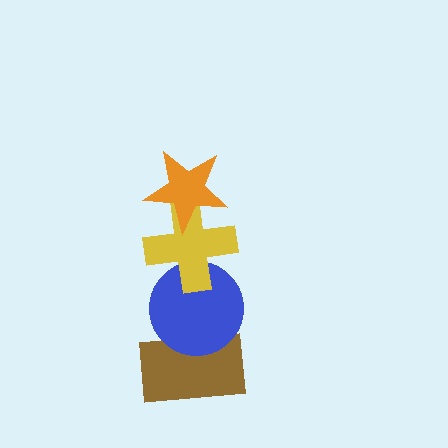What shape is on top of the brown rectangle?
The blue circle is on top of the brown rectangle.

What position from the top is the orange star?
The orange star is 1st from the top.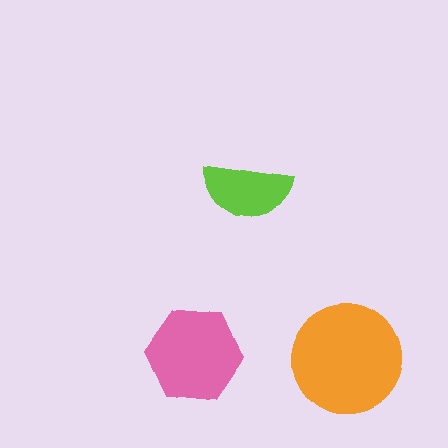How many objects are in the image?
There are 3 objects in the image.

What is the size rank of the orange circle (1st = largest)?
1st.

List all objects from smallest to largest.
The lime semicircle, the pink hexagon, the orange circle.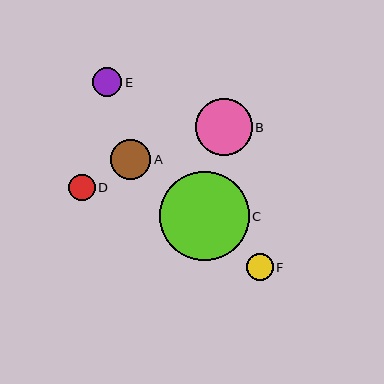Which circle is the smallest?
Circle D is the smallest with a size of approximately 27 pixels.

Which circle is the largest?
Circle C is the largest with a size of approximately 90 pixels.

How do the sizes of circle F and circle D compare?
Circle F and circle D are approximately the same size.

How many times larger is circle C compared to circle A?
Circle C is approximately 2.2 times the size of circle A.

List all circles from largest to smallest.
From largest to smallest: C, B, A, E, F, D.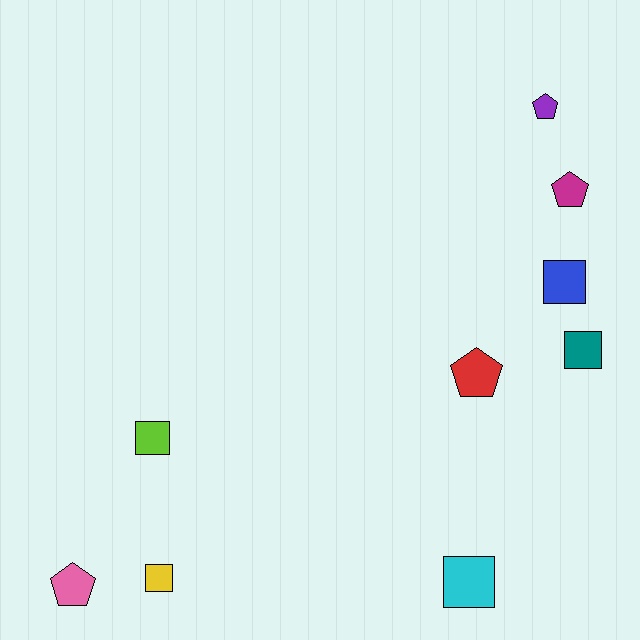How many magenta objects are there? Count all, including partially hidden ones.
There is 1 magenta object.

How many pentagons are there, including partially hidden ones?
There are 4 pentagons.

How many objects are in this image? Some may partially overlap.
There are 9 objects.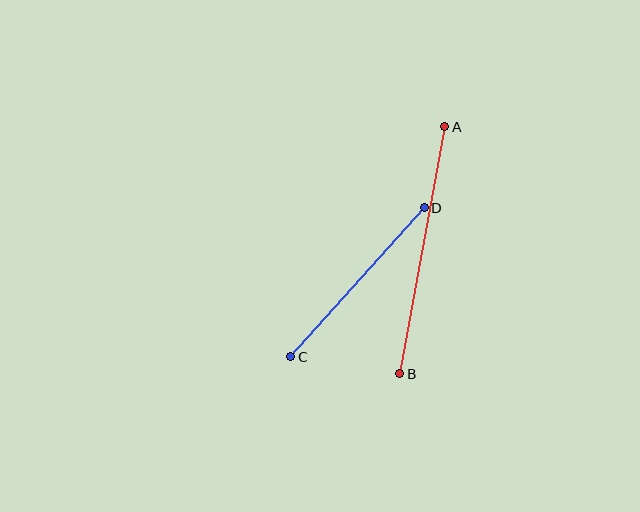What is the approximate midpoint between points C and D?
The midpoint is at approximately (357, 282) pixels.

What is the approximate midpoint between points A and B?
The midpoint is at approximately (422, 250) pixels.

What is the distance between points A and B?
The distance is approximately 251 pixels.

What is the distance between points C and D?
The distance is approximately 200 pixels.